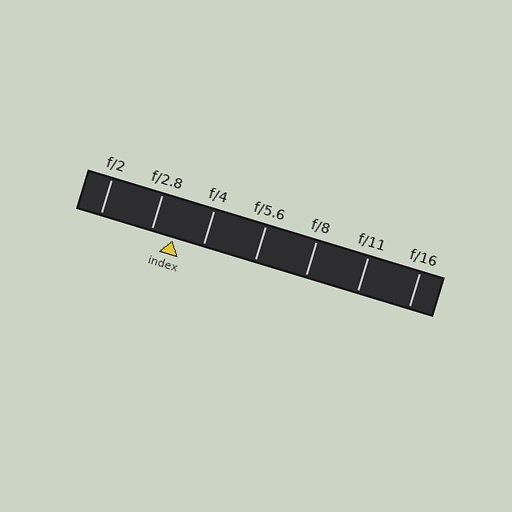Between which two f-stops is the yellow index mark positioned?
The index mark is between f/2.8 and f/4.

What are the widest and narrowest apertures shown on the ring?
The widest aperture shown is f/2 and the narrowest is f/16.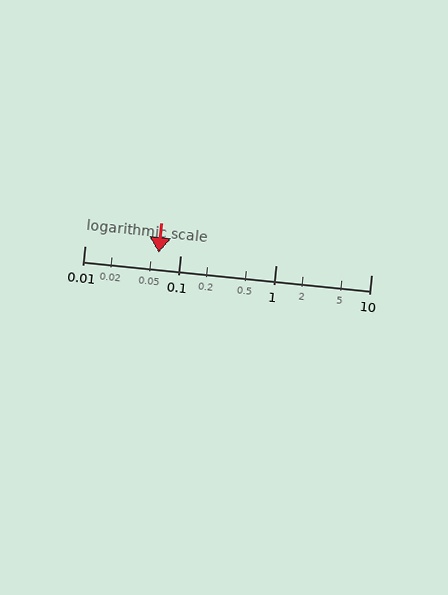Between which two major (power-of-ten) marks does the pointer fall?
The pointer is between 0.01 and 0.1.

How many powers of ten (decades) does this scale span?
The scale spans 3 decades, from 0.01 to 10.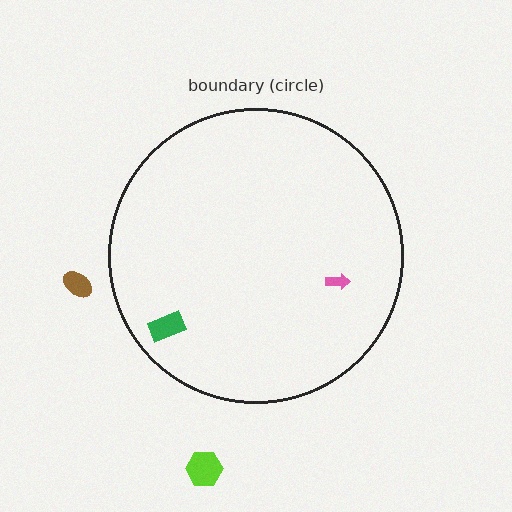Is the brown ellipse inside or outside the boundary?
Outside.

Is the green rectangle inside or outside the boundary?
Inside.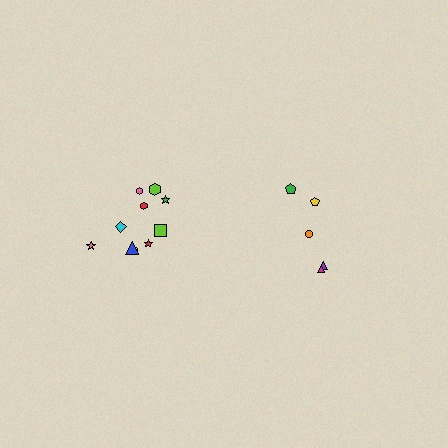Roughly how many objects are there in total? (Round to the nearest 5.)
Roughly 15 objects in total.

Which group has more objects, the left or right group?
The left group.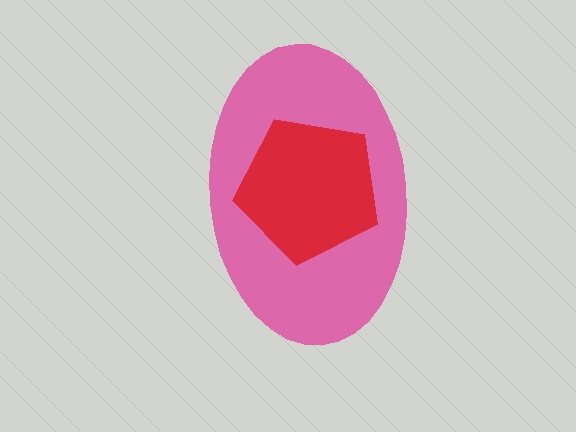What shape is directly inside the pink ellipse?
The red pentagon.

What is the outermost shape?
The pink ellipse.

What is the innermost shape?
The red pentagon.